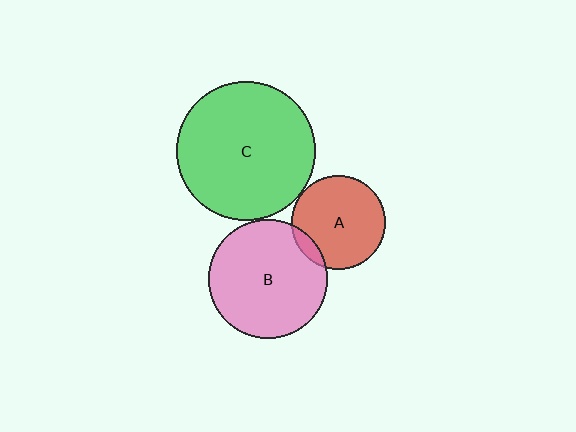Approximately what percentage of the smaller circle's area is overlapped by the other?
Approximately 10%.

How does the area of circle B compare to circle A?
Approximately 1.6 times.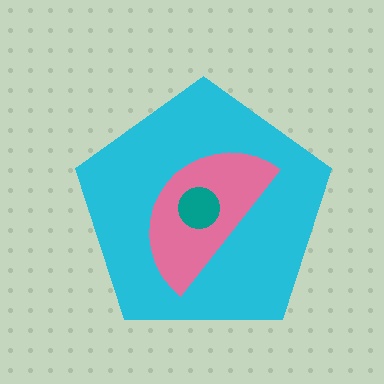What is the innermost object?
The teal circle.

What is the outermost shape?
The cyan pentagon.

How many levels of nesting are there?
3.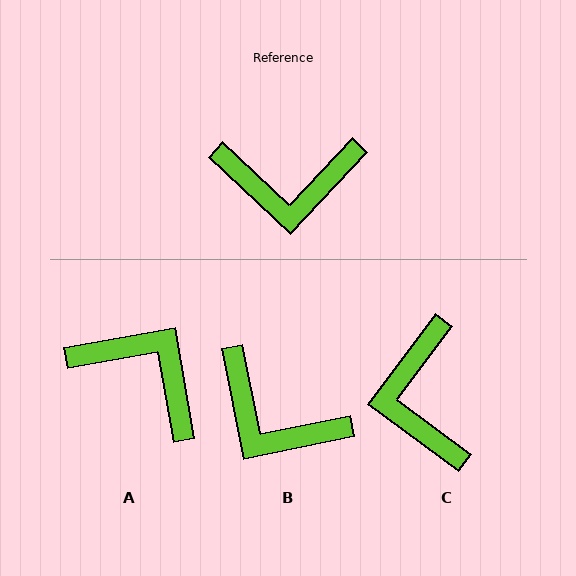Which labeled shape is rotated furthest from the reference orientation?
A, about 143 degrees away.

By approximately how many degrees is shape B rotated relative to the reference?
Approximately 35 degrees clockwise.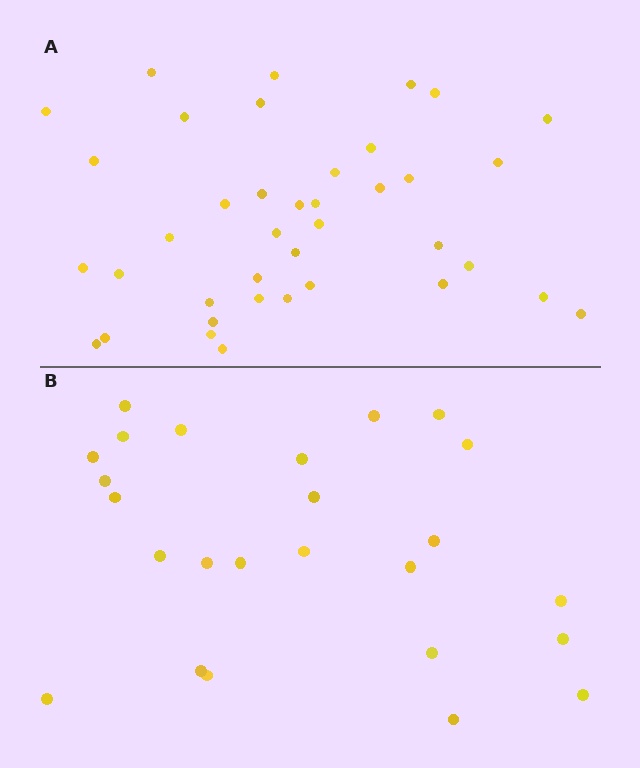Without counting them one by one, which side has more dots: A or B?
Region A (the top region) has more dots.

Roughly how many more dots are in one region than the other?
Region A has approximately 15 more dots than region B.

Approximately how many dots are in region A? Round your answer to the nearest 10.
About 40 dots. (The exact count is 39, which rounds to 40.)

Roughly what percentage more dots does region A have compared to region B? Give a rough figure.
About 55% more.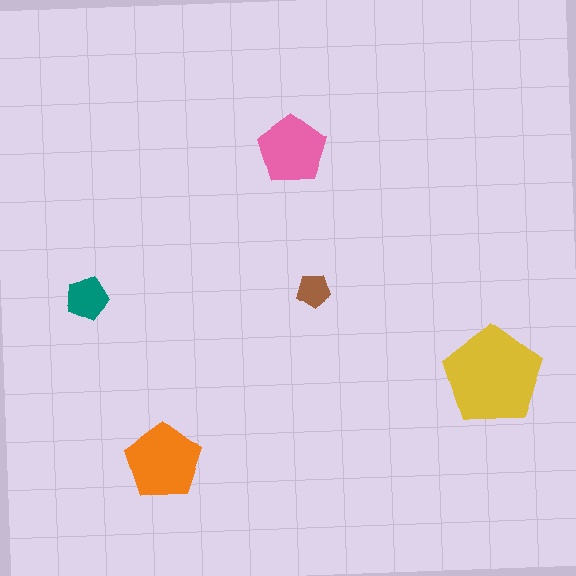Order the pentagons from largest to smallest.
the yellow one, the orange one, the pink one, the teal one, the brown one.